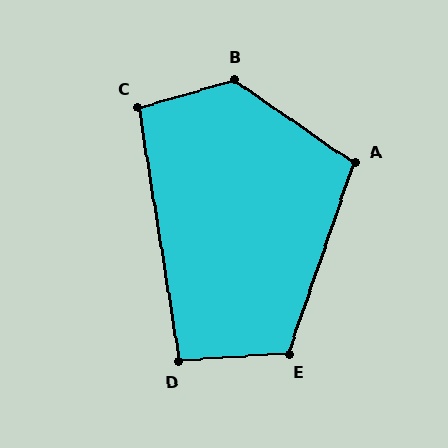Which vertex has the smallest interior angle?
D, at approximately 95 degrees.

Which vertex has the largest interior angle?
B, at approximately 129 degrees.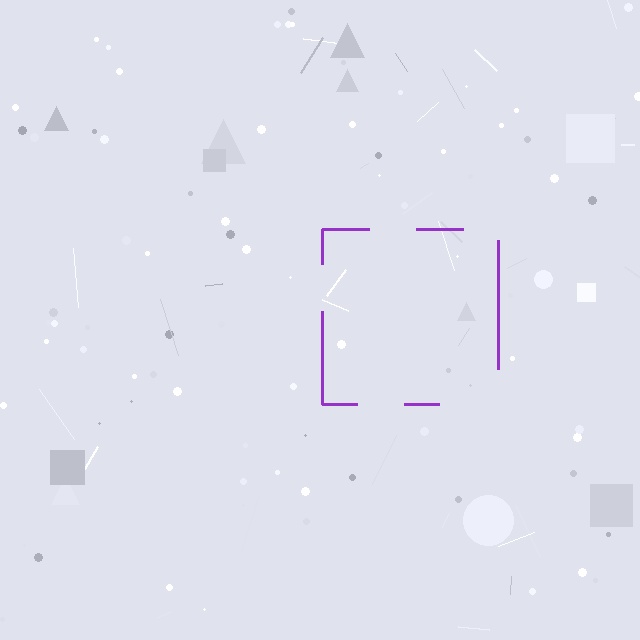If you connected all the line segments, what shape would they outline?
They would outline a square.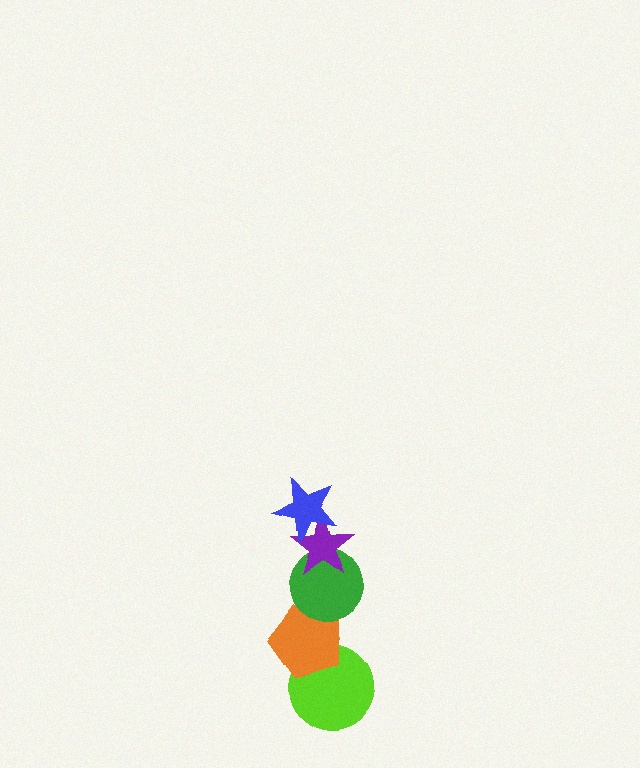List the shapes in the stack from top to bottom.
From top to bottom: the blue star, the purple star, the green circle, the orange pentagon, the lime circle.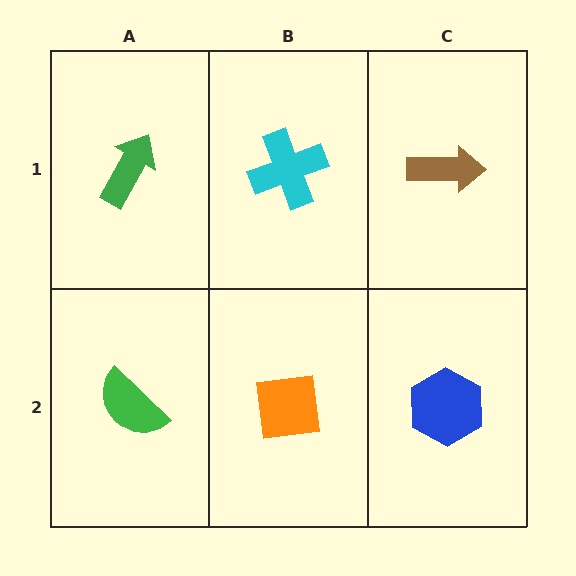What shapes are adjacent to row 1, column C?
A blue hexagon (row 2, column C), a cyan cross (row 1, column B).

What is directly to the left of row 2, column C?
An orange square.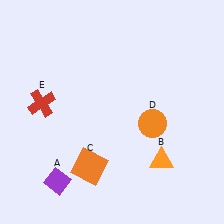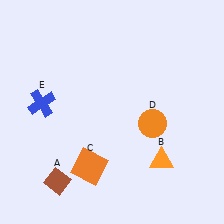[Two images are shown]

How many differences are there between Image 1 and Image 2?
There are 2 differences between the two images.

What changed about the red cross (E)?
In Image 1, E is red. In Image 2, it changed to blue.